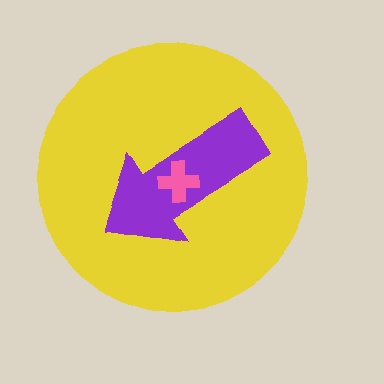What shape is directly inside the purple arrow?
The pink cross.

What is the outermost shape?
The yellow circle.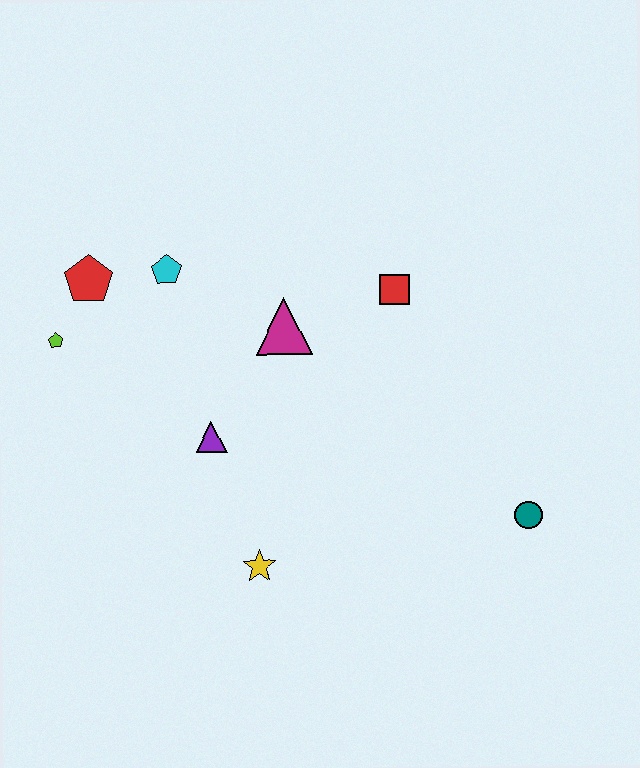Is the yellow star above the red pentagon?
No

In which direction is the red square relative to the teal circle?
The red square is above the teal circle.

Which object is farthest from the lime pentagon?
The teal circle is farthest from the lime pentagon.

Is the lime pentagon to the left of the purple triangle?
Yes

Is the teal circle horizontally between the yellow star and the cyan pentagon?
No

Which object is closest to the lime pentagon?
The red pentagon is closest to the lime pentagon.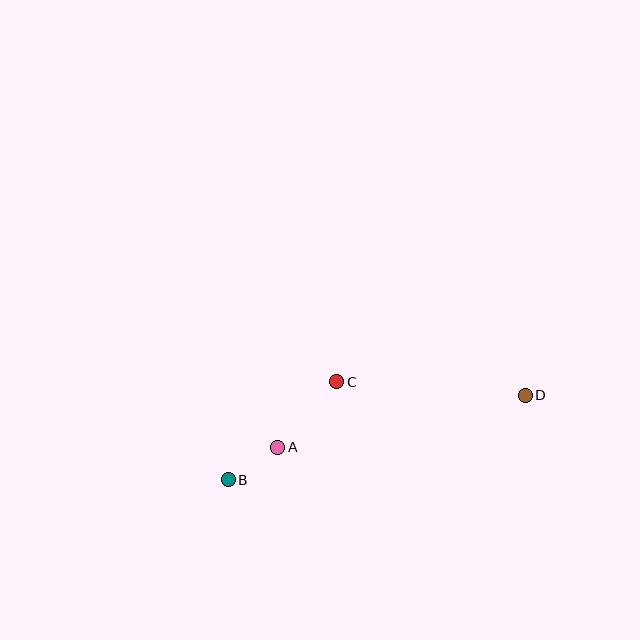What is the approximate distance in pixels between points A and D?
The distance between A and D is approximately 253 pixels.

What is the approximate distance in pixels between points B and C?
The distance between B and C is approximately 146 pixels.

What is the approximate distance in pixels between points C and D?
The distance between C and D is approximately 189 pixels.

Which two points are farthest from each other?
Points B and D are farthest from each other.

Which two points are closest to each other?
Points A and B are closest to each other.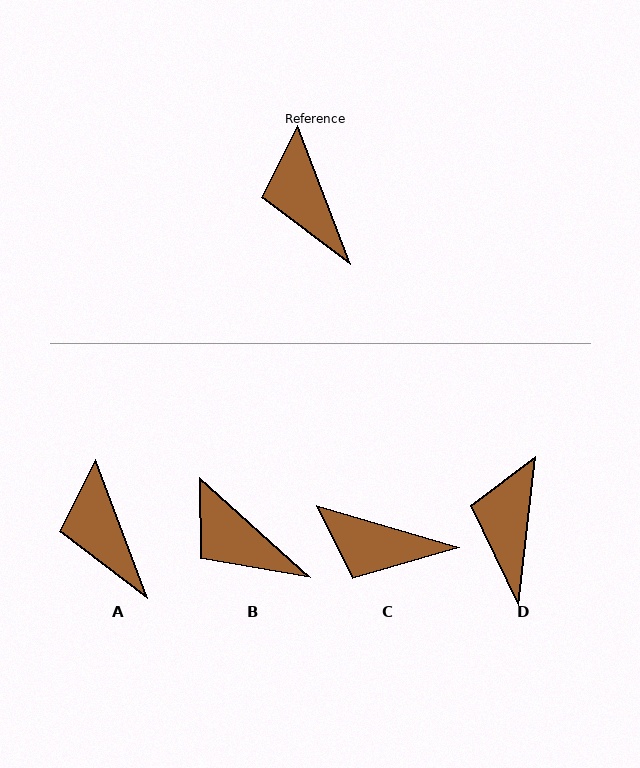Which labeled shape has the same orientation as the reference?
A.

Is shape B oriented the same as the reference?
No, it is off by about 27 degrees.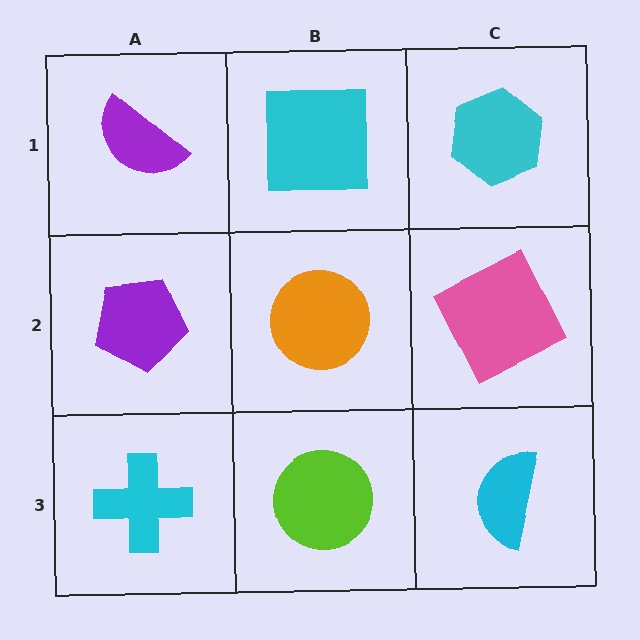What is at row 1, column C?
A cyan hexagon.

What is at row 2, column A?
A purple pentagon.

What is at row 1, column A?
A purple semicircle.